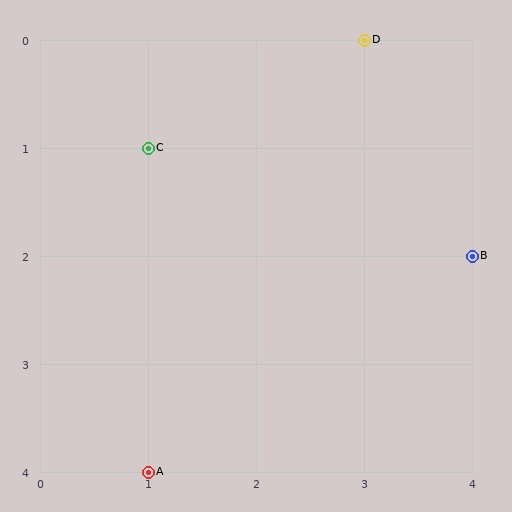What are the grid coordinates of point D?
Point D is at grid coordinates (3, 0).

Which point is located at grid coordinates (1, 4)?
Point A is at (1, 4).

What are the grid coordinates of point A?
Point A is at grid coordinates (1, 4).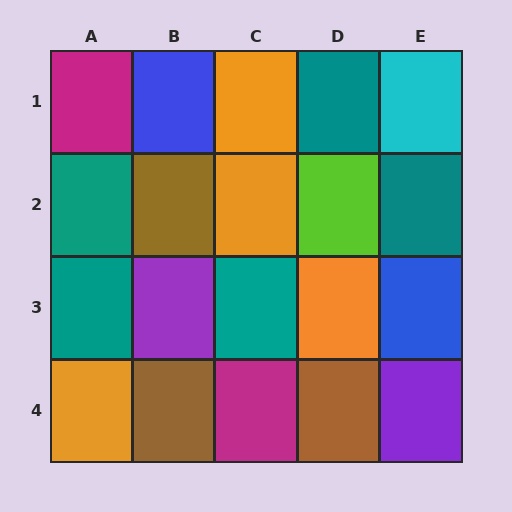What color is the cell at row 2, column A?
Teal.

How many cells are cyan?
1 cell is cyan.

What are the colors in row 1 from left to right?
Magenta, blue, orange, teal, cyan.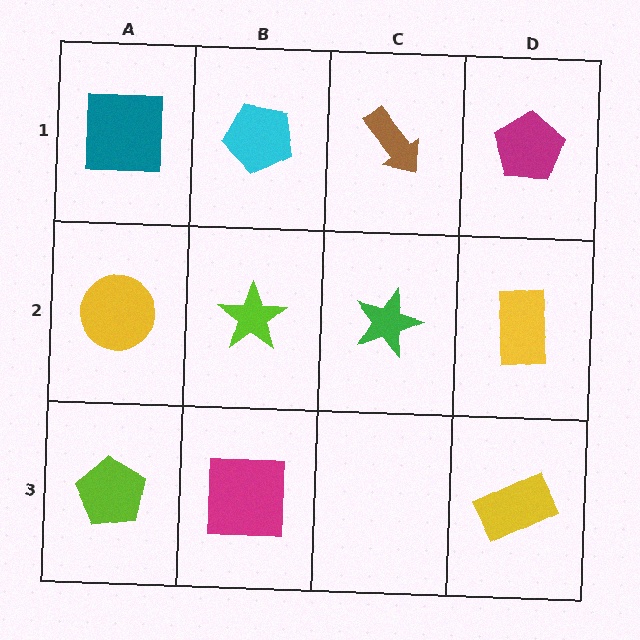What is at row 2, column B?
A lime star.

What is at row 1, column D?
A magenta pentagon.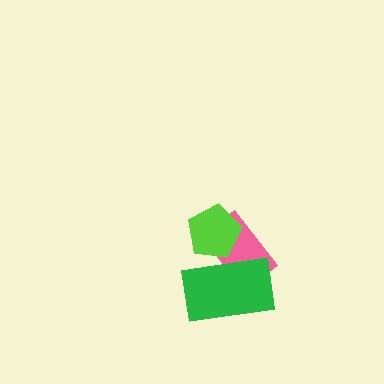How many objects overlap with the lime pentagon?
2 objects overlap with the lime pentagon.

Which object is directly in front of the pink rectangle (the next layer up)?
The lime pentagon is directly in front of the pink rectangle.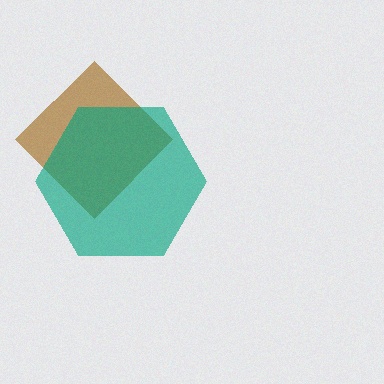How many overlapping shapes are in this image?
There are 2 overlapping shapes in the image.